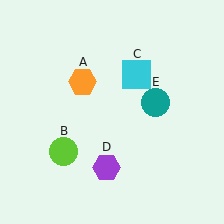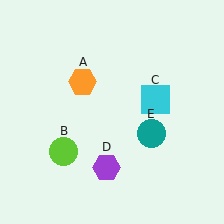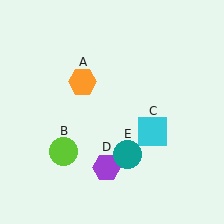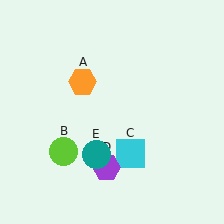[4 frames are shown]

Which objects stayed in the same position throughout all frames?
Orange hexagon (object A) and lime circle (object B) and purple hexagon (object D) remained stationary.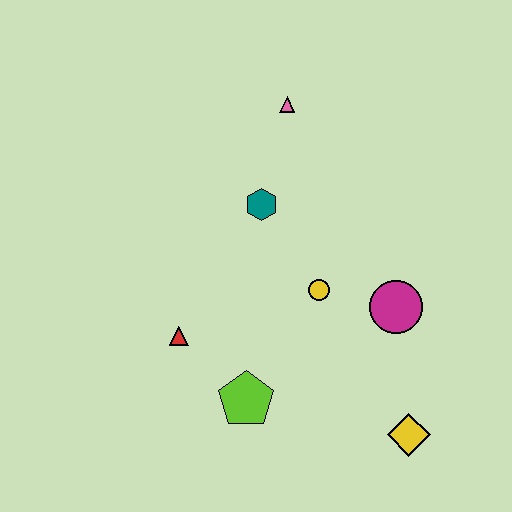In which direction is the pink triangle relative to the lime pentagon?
The pink triangle is above the lime pentagon.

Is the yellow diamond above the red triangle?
No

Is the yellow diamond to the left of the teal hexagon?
No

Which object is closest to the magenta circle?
The yellow circle is closest to the magenta circle.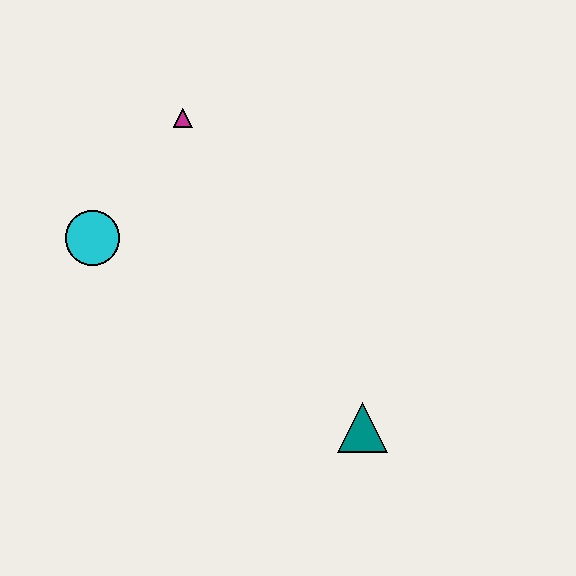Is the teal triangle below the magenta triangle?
Yes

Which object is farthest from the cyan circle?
The teal triangle is farthest from the cyan circle.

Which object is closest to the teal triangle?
The cyan circle is closest to the teal triangle.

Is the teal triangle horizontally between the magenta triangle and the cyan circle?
No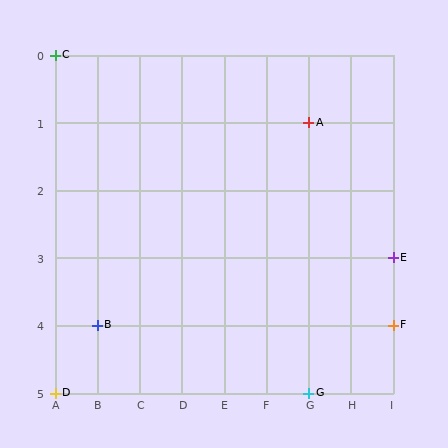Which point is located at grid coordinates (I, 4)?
Point F is at (I, 4).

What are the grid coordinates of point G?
Point G is at grid coordinates (G, 5).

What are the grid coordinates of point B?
Point B is at grid coordinates (B, 4).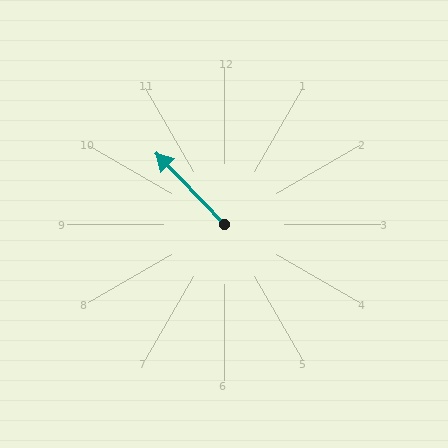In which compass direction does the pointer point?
Northwest.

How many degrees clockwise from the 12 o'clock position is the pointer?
Approximately 316 degrees.